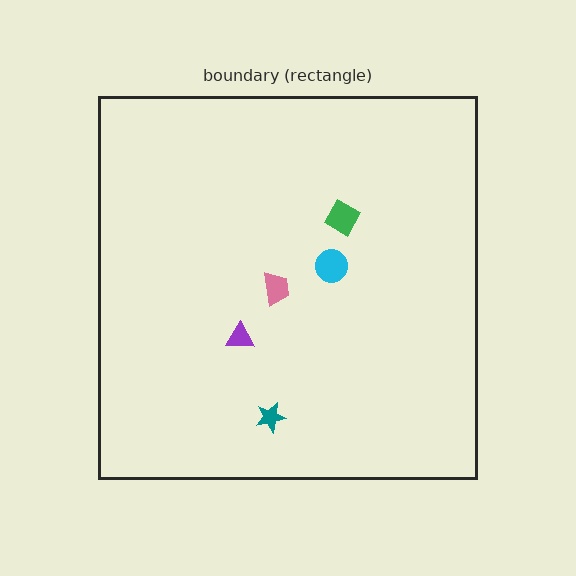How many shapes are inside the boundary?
5 inside, 0 outside.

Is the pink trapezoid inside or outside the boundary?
Inside.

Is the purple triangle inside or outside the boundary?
Inside.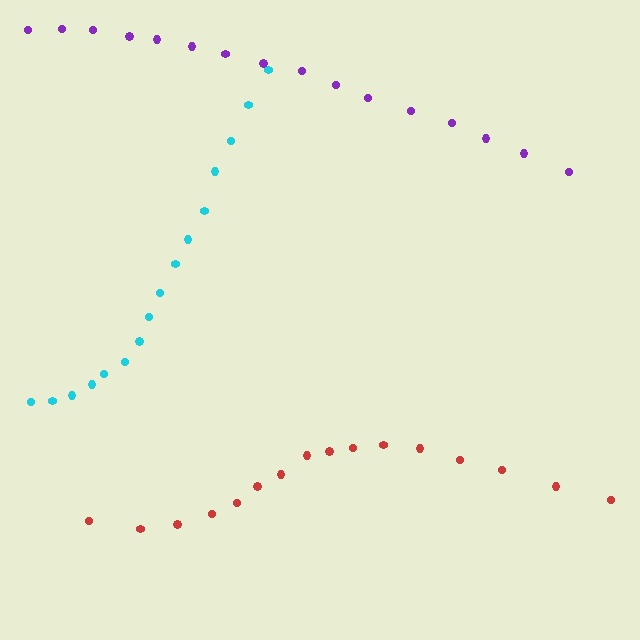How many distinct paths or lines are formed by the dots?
There are 3 distinct paths.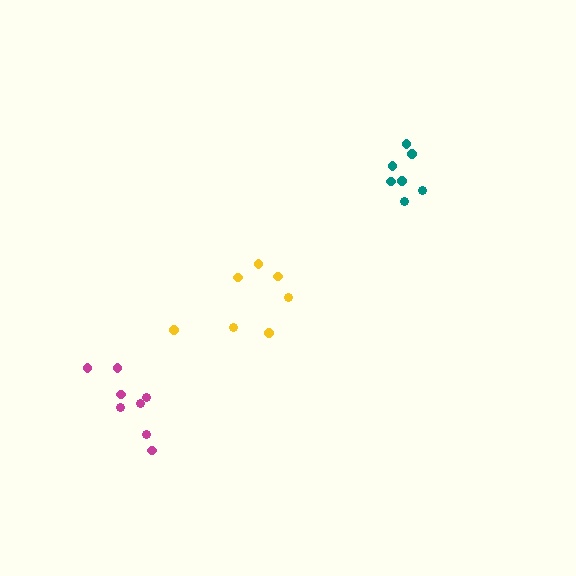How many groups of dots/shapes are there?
There are 3 groups.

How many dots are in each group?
Group 1: 7 dots, Group 2: 8 dots, Group 3: 7 dots (22 total).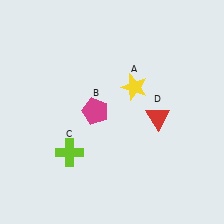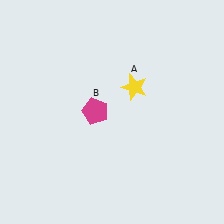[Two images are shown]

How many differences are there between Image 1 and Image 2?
There are 2 differences between the two images.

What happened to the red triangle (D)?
The red triangle (D) was removed in Image 2. It was in the bottom-right area of Image 1.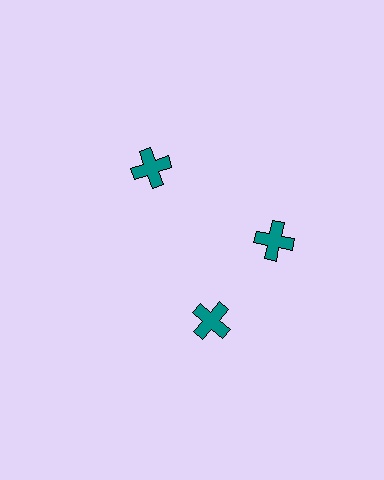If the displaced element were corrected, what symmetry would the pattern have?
It would have 3-fold rotational symmetry — the pattern would map onto itself every 120 degrees.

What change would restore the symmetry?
The symmetry would be restored by rotating it back into even spacing with its neighbors so that all 3 crosses sit at equal angles and equal distance from the center.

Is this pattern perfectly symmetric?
No. The 3 teal crosses are arranged in a ring, but one element near the 7 o'clock position is rotated out of alignment along the ring, breaking the 3-fold rotational symmetry.